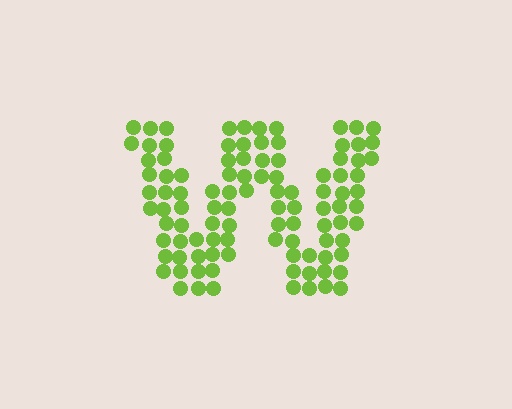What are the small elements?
The small elements are circles.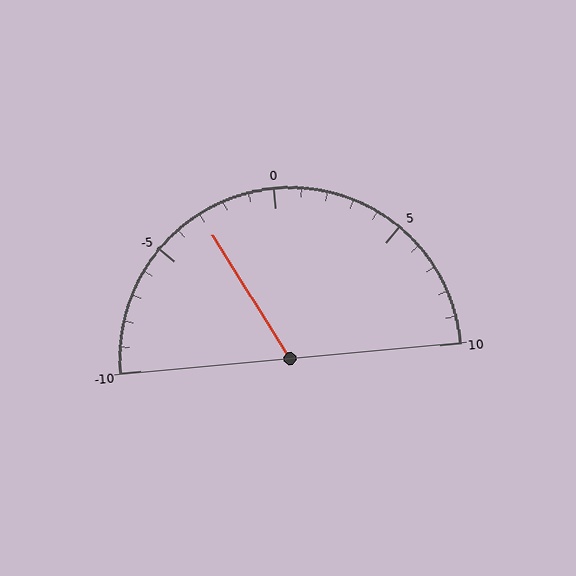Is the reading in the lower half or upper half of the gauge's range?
The reading is in the lower half of the range (-10 to 10).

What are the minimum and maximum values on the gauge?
The gauge ranges from -10 to 10.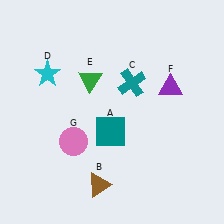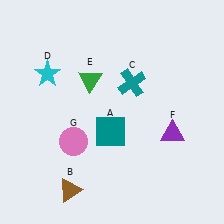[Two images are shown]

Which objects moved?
The objects that moved are: the brown triangle (B), the purple triangle (F).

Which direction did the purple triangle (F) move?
The purple triangle (F) moved down.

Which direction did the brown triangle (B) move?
The brown triangle (B) moved left.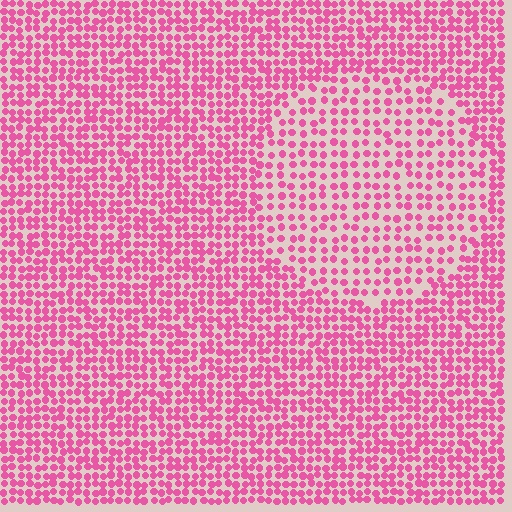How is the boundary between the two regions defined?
The boundary is defined by a change in element density (approximately 1.6x ratio). All elements are the same color, size, and shape.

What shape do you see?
I see a circle.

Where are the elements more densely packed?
The elements are more densely packed outside the circle boundary.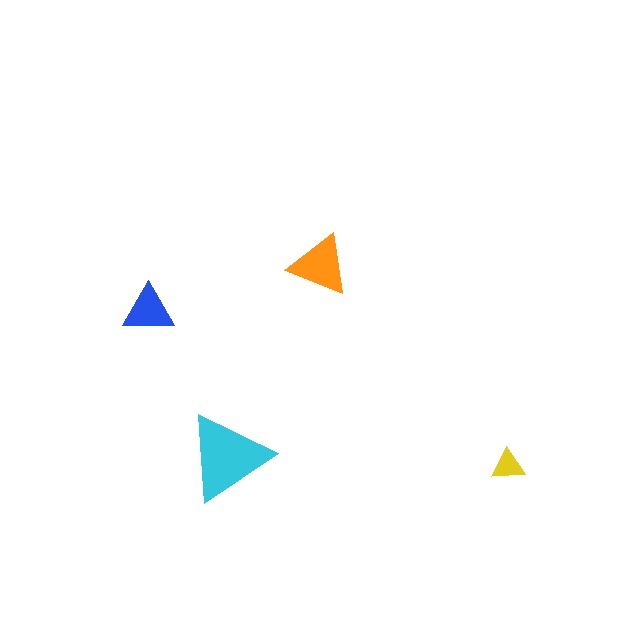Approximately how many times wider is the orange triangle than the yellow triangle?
About 2 times wider.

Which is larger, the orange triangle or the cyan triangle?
The cyan one.